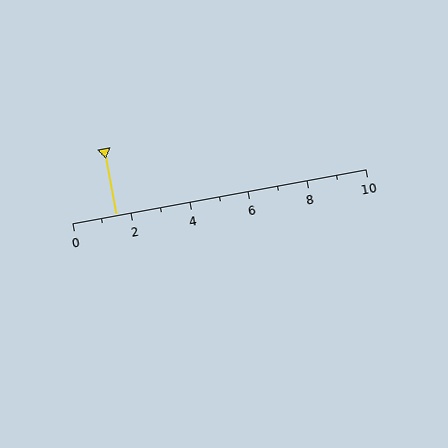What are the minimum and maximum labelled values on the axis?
The axis runs from 0 to 10.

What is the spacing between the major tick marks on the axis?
The major ticks are spaced 2 apart.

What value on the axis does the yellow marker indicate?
The marker indicates approximately 1.5.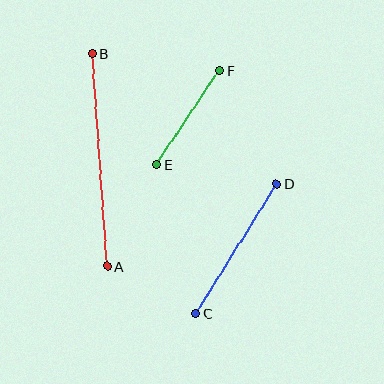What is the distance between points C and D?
The distance is approximately 153 pixels.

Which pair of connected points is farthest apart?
Points A and B are farthest apart.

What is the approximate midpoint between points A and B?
The midpoint is at approximately (100, 160) pixels.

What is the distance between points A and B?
The distance is approximately 213 pixels.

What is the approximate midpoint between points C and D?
The midpoint is at approximately (237, 249) pixels.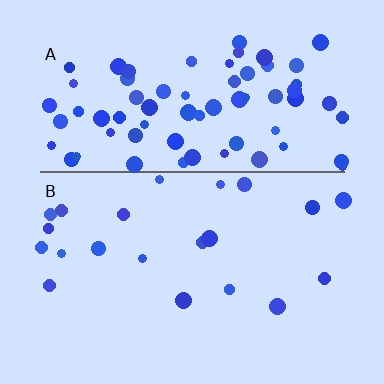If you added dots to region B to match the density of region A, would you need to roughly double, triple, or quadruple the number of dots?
Approximately triple.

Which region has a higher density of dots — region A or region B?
A (the top).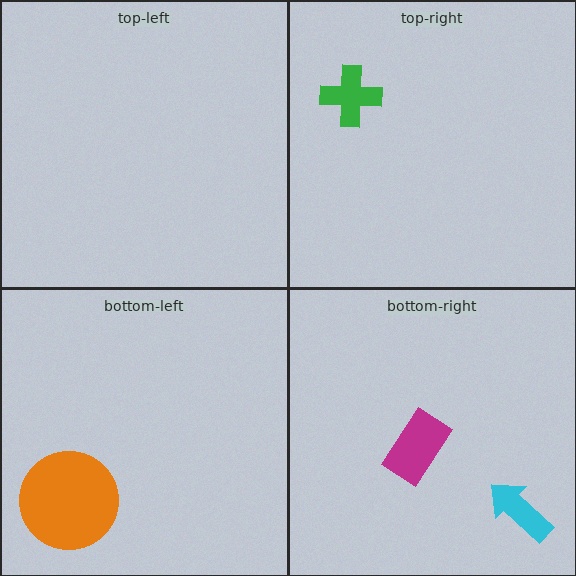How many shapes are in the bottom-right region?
2.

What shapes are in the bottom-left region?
The orange circle.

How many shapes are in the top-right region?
1.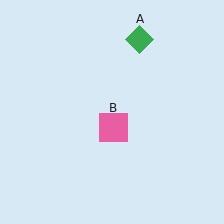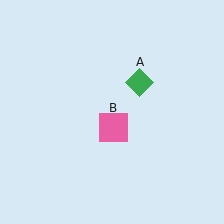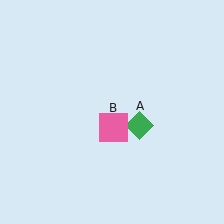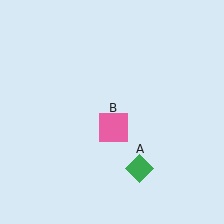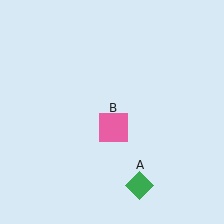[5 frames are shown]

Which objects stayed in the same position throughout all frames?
Pink square (object B) remained stationary.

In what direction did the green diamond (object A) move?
The green diamond (object A) moved down.